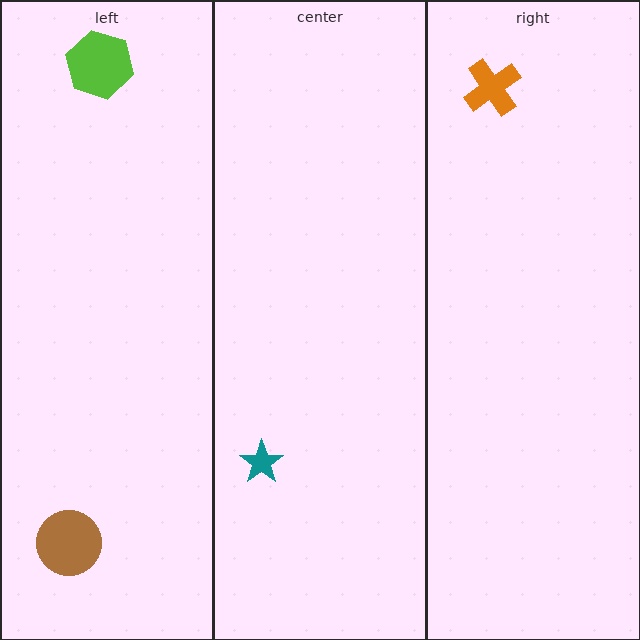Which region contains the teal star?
The center region.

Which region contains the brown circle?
The left region.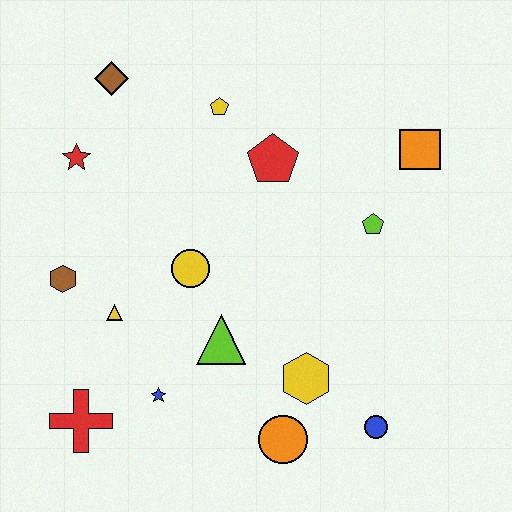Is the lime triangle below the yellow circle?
Yes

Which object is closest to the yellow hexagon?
The orange circle is closest to the yellow hexagon.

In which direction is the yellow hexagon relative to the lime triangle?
The yellow hexagon is to the right of the lime triangle.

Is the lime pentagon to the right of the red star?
Yes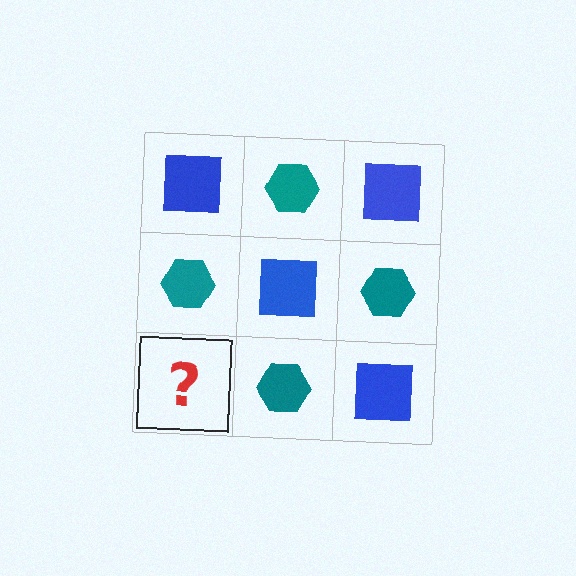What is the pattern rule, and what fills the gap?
The rule is that it alternates blue square and teal hexagon in a checkerboard pattern. The gap should be filled with a blue square.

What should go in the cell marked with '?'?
The missing cell should contain a blue square.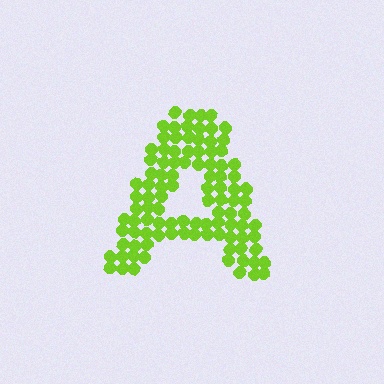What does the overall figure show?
The overall figure shows the letter A.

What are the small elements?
The small elements are circles.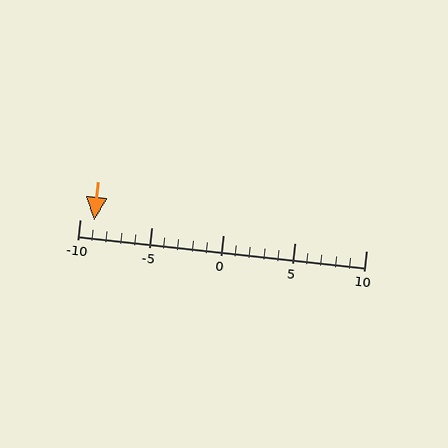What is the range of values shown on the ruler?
The ruler shows values from -10 to 10.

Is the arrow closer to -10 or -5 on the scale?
The arrow is closer to -10.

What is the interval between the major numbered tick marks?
The major tick marks are spaced 5 units apart.